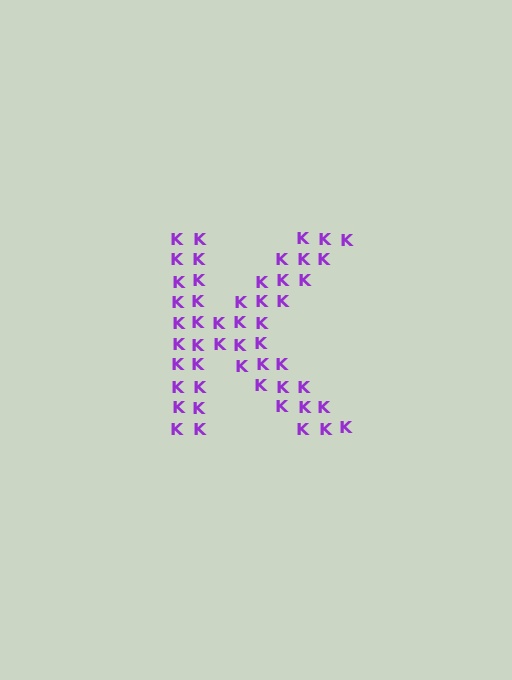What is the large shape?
The large shape is the letter K.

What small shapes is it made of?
It is made of small letter K's.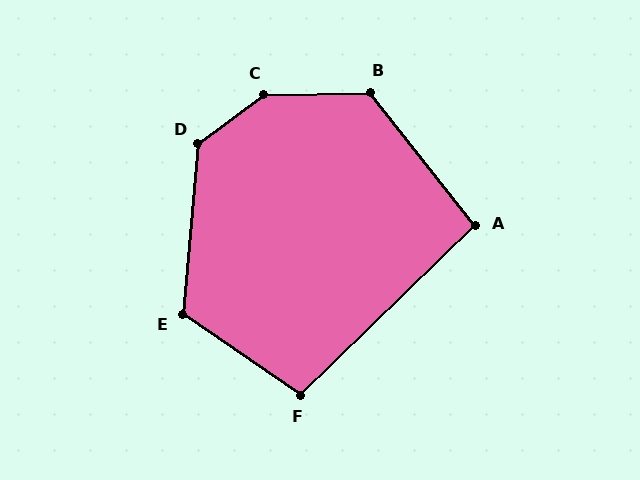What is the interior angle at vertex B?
Approximately 127 degrees (obtuse).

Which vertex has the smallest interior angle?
A, at approximately 96 degrees.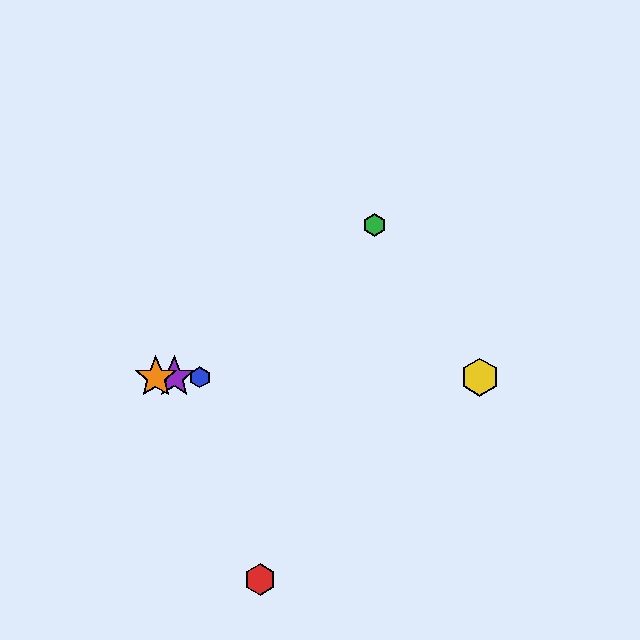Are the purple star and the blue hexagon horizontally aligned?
Yes, both are at y≈377.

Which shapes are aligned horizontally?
The blue hexagon, the yellow hexagon, the purple star, the orange star are aligned horizontally.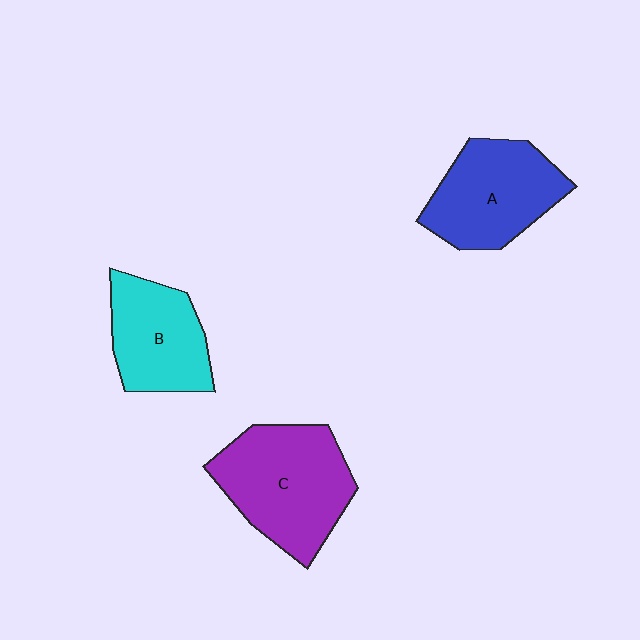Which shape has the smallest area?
Shape B (cyan).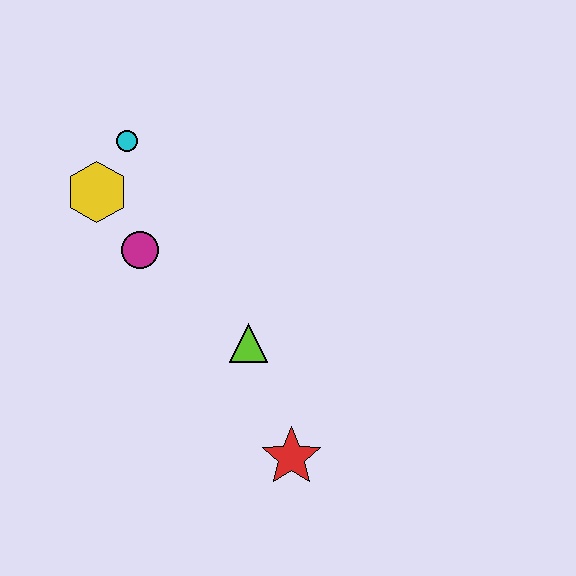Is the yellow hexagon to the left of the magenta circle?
Yes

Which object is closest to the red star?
The lime triangle is closest to the red star.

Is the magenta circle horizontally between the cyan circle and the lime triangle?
Yes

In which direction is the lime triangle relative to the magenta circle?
The lime triangle is to the right of the magenta circle.